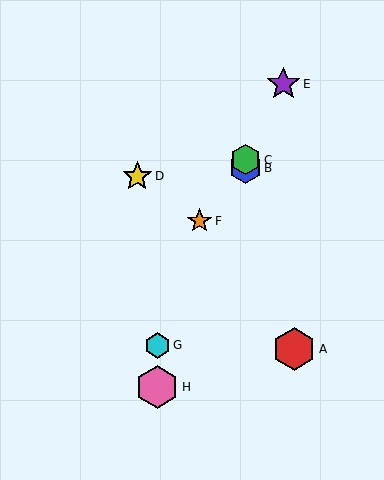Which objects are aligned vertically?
Objects B, C are aligned vertically.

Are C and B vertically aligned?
Yes, both are at x≈245.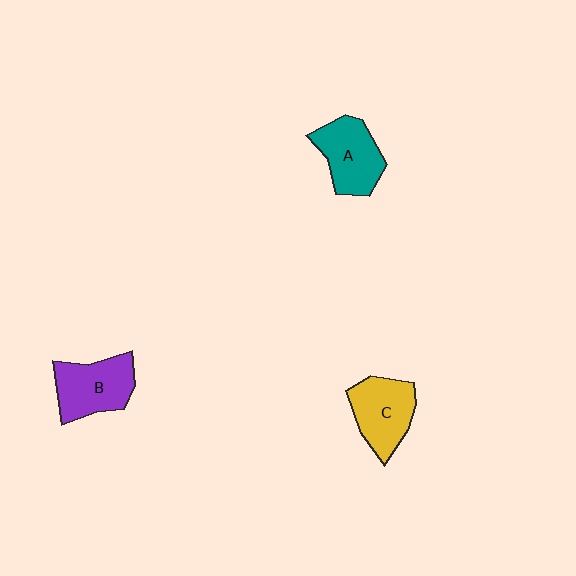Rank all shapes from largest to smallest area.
From largest to smallest: B (purple), C (yellow), A (teal).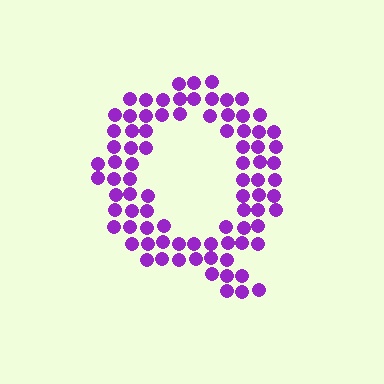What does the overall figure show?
The overall figure shows the letter Q.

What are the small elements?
The small elements are circles.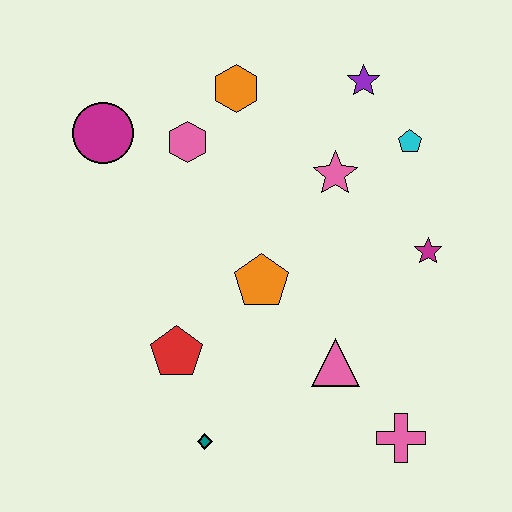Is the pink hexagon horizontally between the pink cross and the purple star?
No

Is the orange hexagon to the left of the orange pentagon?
Yes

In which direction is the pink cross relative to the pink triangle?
The pink cross is below the pink triangle.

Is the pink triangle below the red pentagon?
Yes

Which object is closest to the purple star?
The cyan pentagon is closest to the purple star.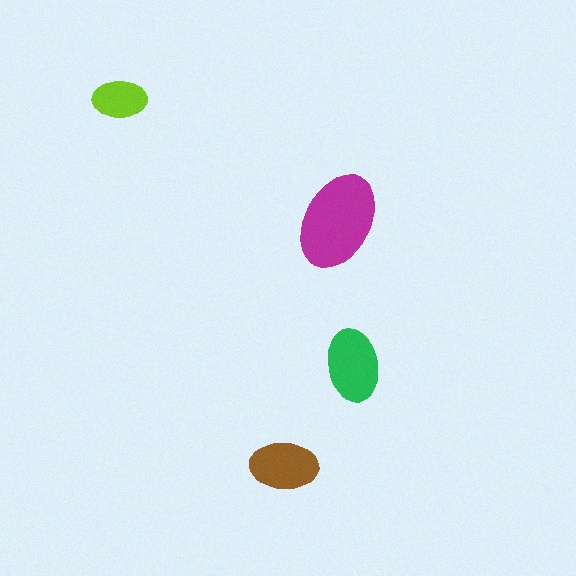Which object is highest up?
The lime ellipse is topmost.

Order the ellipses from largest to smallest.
the magenta one, the green one, the brown one, the lime one.